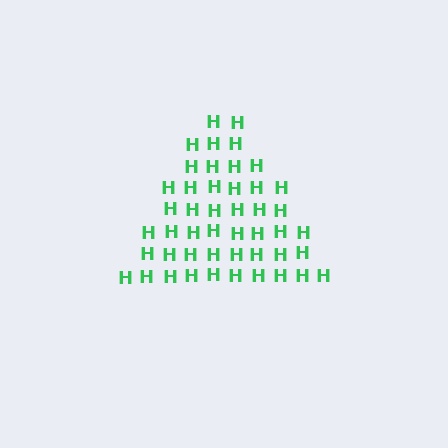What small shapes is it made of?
It is made of small letter H's.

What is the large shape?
The large shape is a triangle.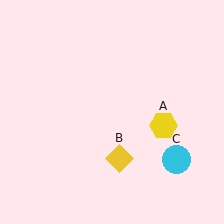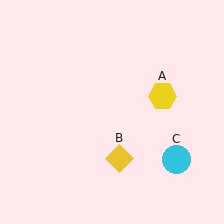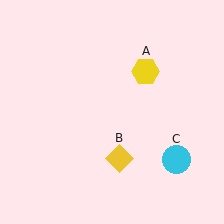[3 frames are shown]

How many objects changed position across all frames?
1 object changed position: yellow hexagon (object A).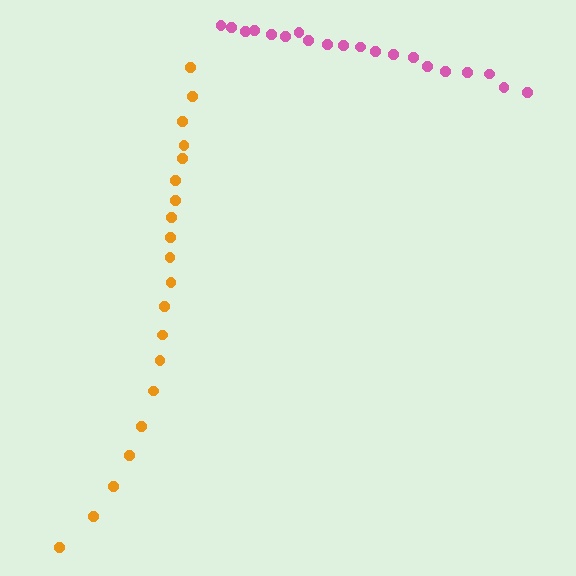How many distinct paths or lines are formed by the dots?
There are 2 distinct paths.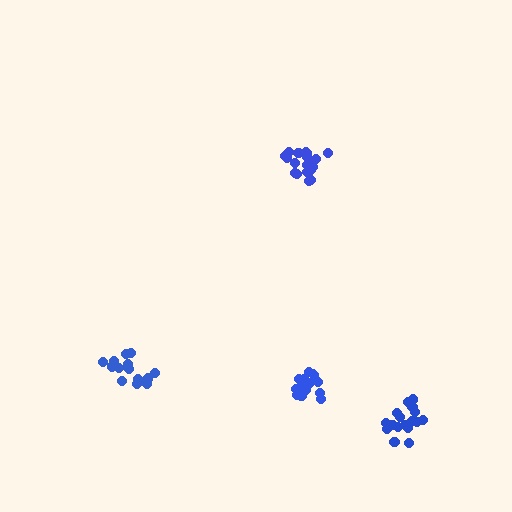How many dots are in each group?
Group 1: 17 dots, Group 2: 18 dots, Group 3: 16 dots, Group 4: 20 dots (71 total).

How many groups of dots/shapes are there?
There are 4 groups.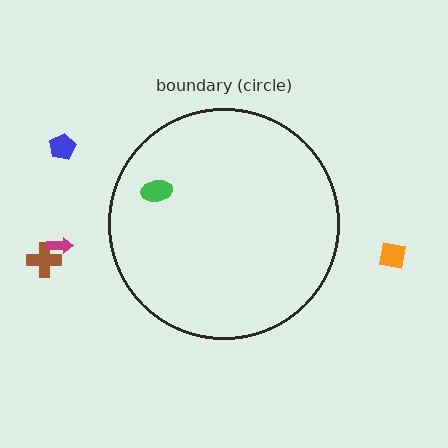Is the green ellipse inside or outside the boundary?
Inside.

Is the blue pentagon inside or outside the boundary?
Outside.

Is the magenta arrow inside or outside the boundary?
Outside.